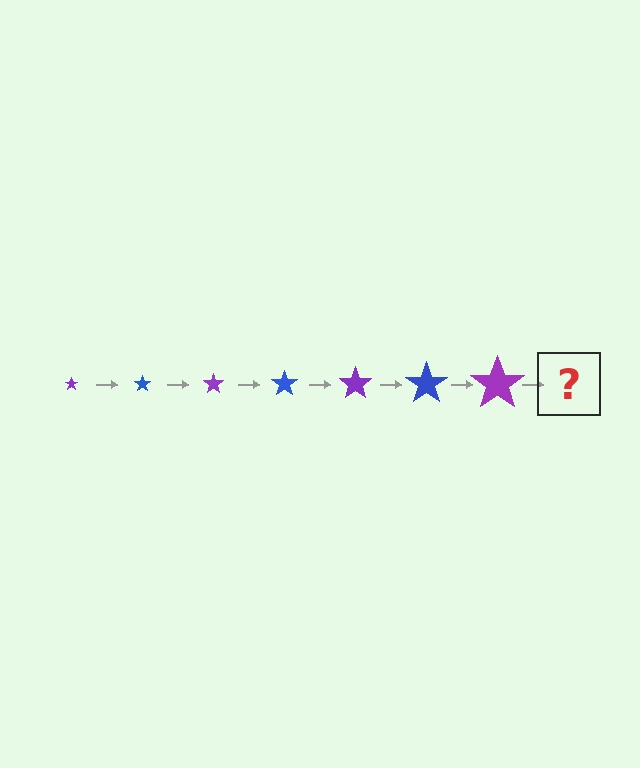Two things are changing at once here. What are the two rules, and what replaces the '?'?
The two rules are that the star grows larger each step and the color cycles through purple and blue. The '?' should be a blue star, larger than the previous one.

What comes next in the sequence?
The next element should be a blue star, larger than the previous one.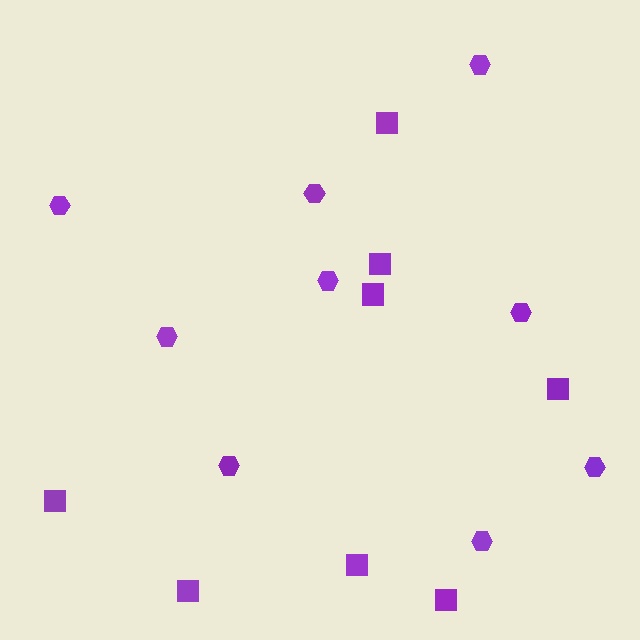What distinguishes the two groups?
There are 2 groups: one group of squares (8) and one group of hexagons (9).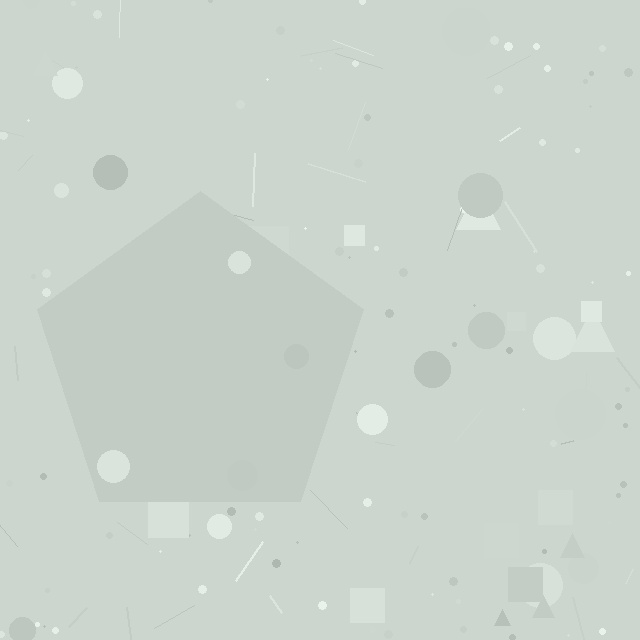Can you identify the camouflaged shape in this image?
The camouflaged shape is a pentagon.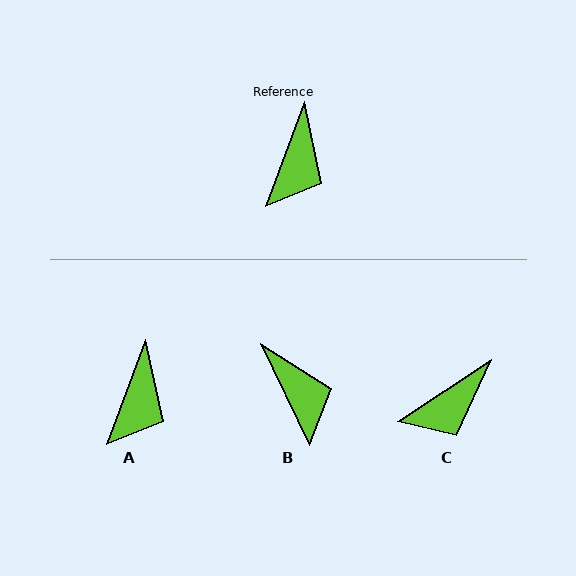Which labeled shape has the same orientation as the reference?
A.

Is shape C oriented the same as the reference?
No, it is off by about 37 degrees.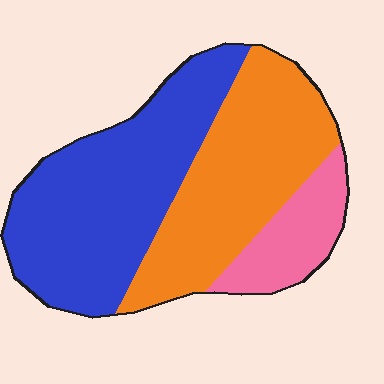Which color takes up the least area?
Pink, at roughly 15%.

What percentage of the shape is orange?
Orange takes up between a third and a half of the shape.